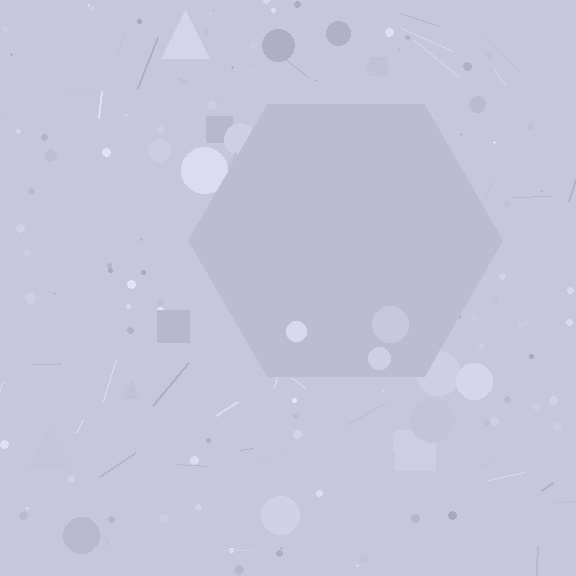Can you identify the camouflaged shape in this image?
The camouflaged shape is a hexagon.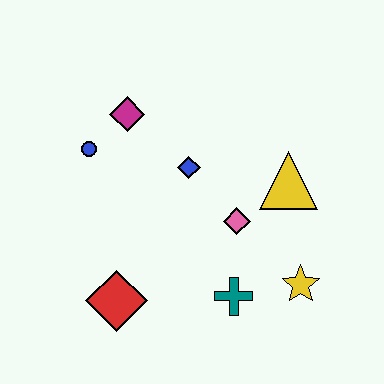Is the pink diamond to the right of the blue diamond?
Yes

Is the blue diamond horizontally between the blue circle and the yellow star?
Yes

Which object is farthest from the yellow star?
The blue circle is farthest from the yellow star.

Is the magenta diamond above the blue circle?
Yes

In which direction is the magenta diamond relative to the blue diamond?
The magenta diamond is to the left of the blue diamond.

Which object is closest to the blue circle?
The magenta diamond is closest to the blue circle.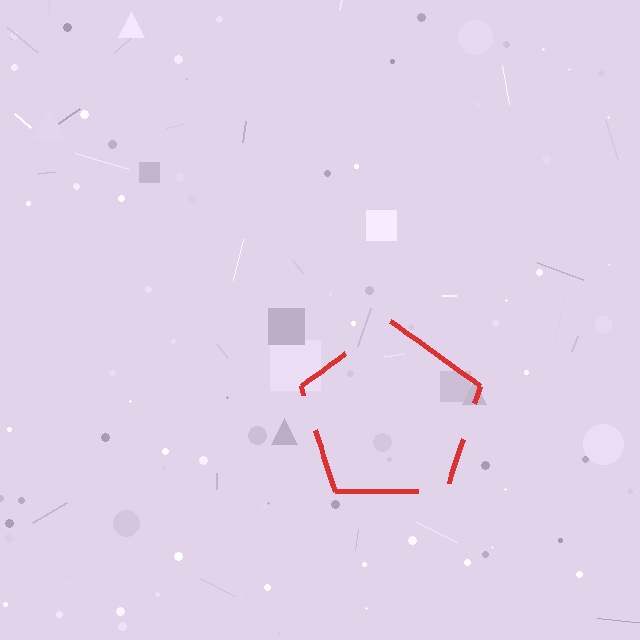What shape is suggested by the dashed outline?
The dashed outline suggests a pentagon.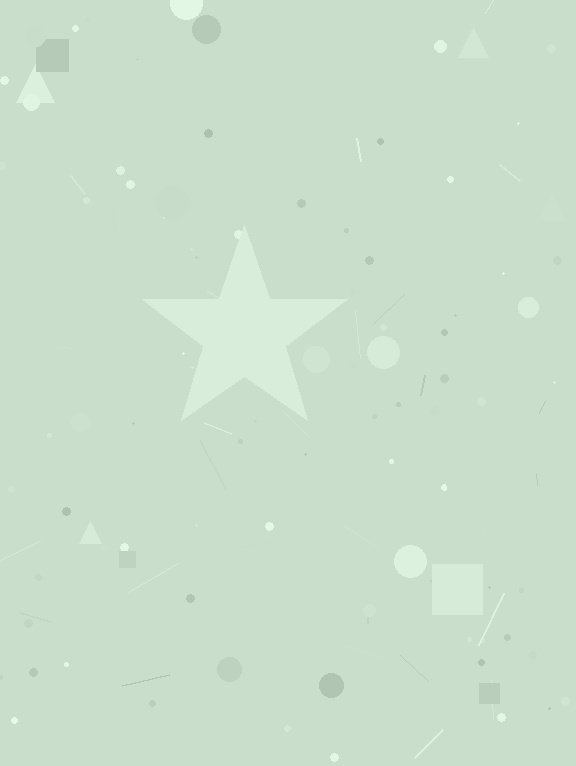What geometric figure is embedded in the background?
A star is embedded in the background.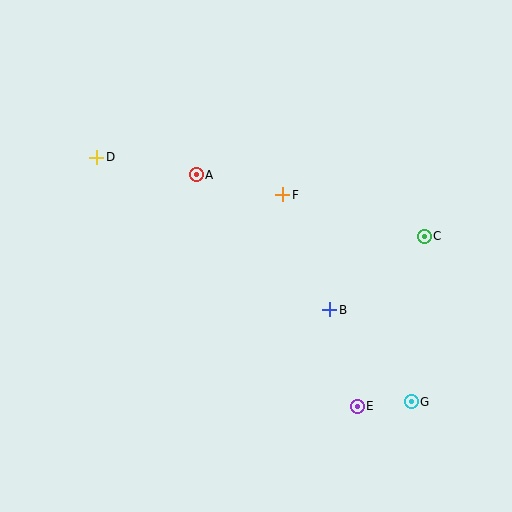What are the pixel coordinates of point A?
Point A is at (196, 175).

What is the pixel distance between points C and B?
The distance between C and B is 120 pixels.